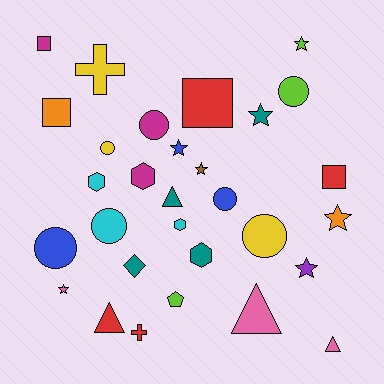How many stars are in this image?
There are 7 stars.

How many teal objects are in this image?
There are 4 teal objects.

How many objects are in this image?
There are 30 objects.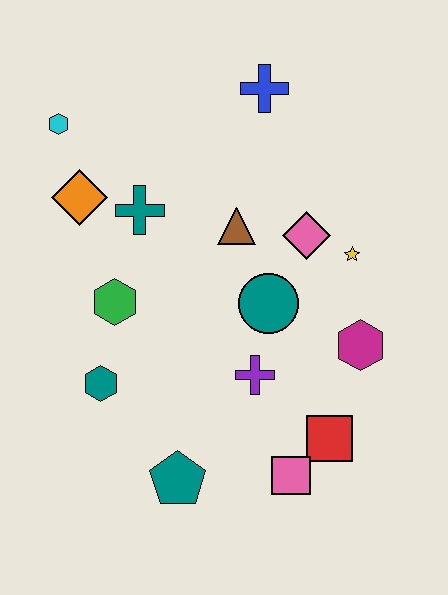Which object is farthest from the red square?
The cyan hexagon is farthest from the red square.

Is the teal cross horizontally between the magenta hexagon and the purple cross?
No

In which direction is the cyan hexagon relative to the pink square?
The cyan hexagon is above the pink square.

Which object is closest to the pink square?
The red square is closest to the pink square.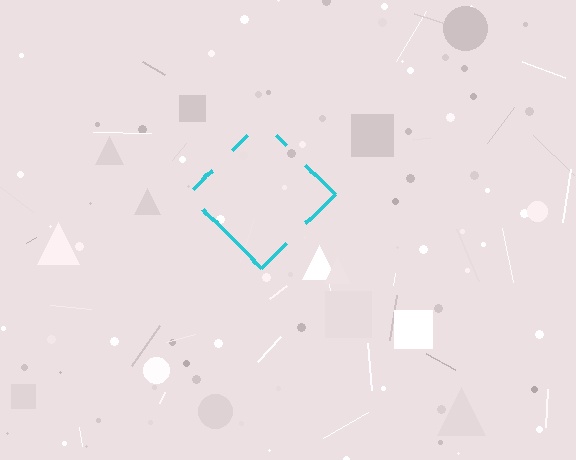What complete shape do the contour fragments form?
The contour fragments form a diamond.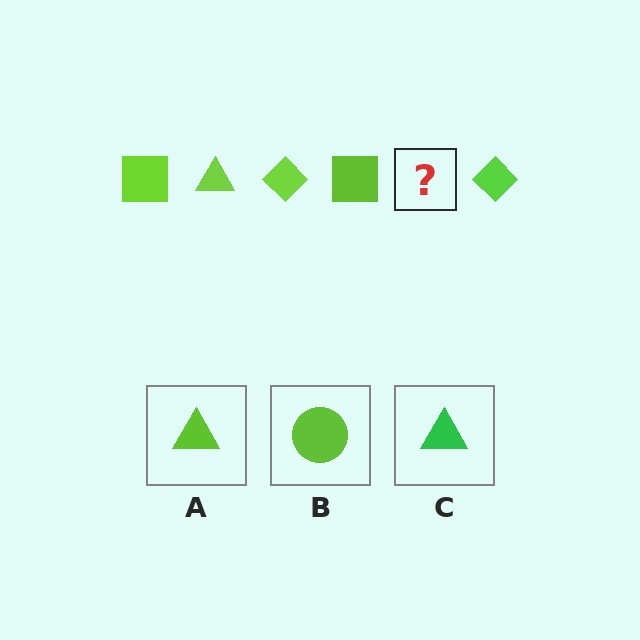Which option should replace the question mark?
Option A.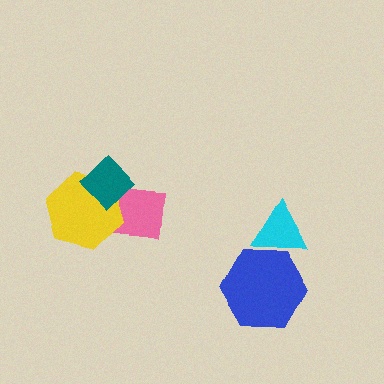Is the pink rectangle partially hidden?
Yes, it is partially covered by another shape.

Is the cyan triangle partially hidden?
Yes, it is partially covered by another shape.